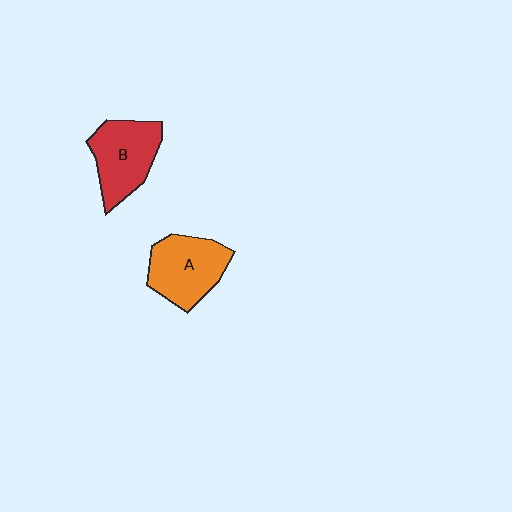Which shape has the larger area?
Shape A (orange).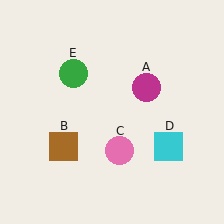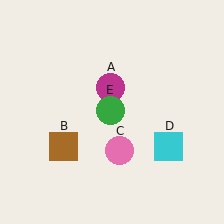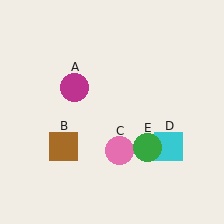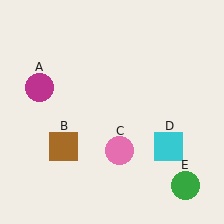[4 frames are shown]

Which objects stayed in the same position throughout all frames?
Brown square (object B) and pink circle (object C) and cyan square (object D) remained stationary.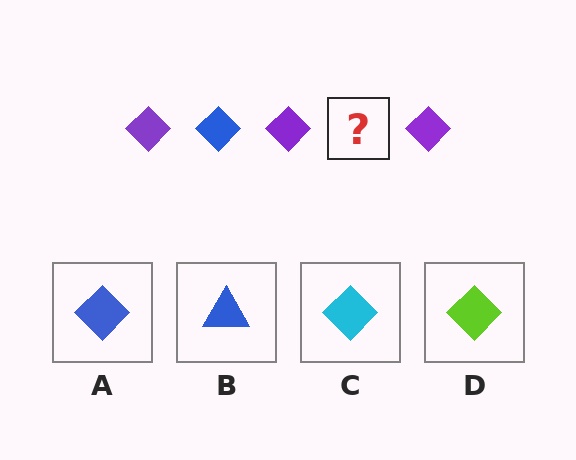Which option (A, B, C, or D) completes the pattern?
A.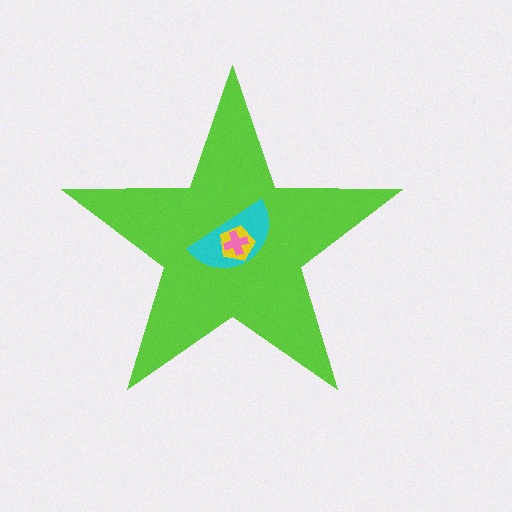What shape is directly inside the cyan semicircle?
The yellow pentagon.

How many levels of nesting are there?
4.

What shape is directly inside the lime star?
The cyan semicircle.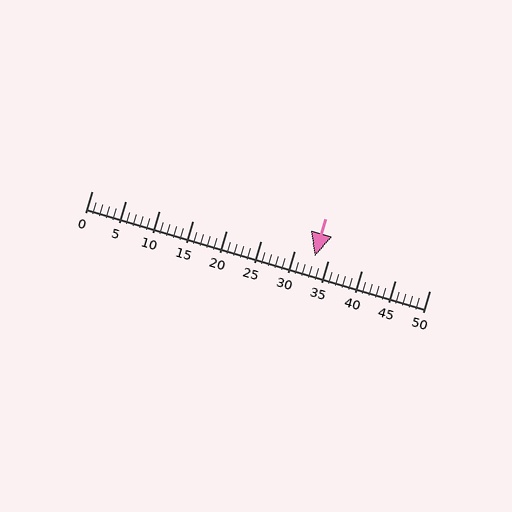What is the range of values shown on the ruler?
The ruler shows values from 0 to 50.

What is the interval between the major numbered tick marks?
The major tick marks are spaced 5 units apart.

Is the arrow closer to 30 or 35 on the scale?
The arrow is closer to 35.